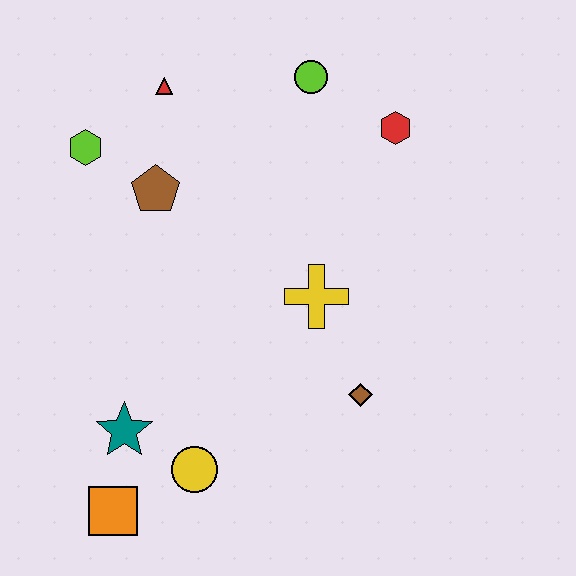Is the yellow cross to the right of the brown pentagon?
Yes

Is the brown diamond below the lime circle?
Yes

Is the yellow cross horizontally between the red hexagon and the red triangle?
Yes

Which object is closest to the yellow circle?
The teal star is closest to the yellow circle.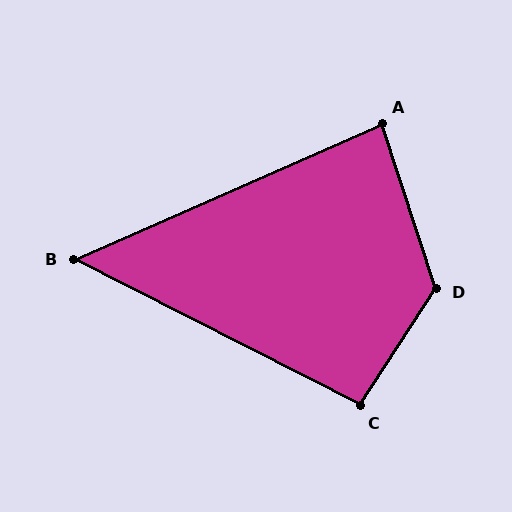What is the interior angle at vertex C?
Approximately 96 degrees (obtuse).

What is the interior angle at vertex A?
Approximately 84 degrees (acute).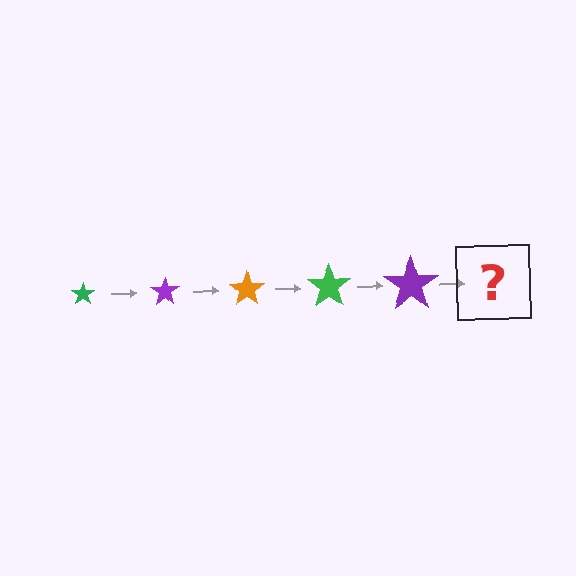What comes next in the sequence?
The next element should be an orange star, larger than the previous one.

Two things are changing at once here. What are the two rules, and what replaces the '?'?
The two rules are that the star grows larger each step and the color cycles through green, purple, and orange. The '?' should be an orange star, larger than the previous one.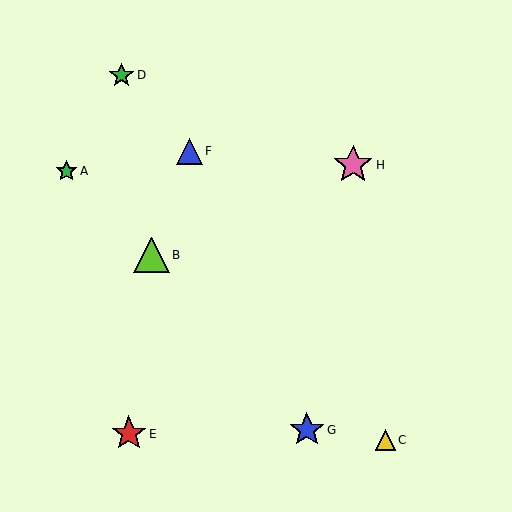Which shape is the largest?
The pink star (labeled H) is the largest.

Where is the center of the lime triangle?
The center of the lime triangle is at (151, 255).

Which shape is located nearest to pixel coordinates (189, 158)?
The blue triangle (labeled F) at (189, 151) is nearest to that location.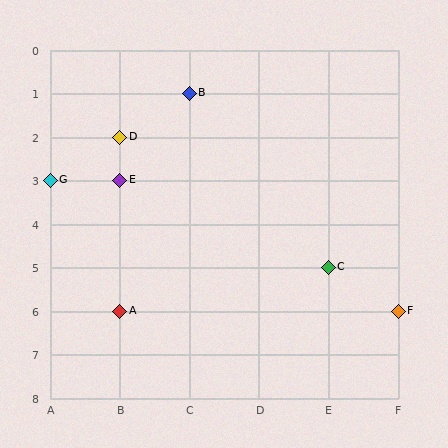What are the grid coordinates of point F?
Point F is at grid coordinates (F, 6).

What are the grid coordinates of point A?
Point A is at grid coordinates (B, 6).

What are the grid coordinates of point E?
Point E is at grid coordinates (B, 3).